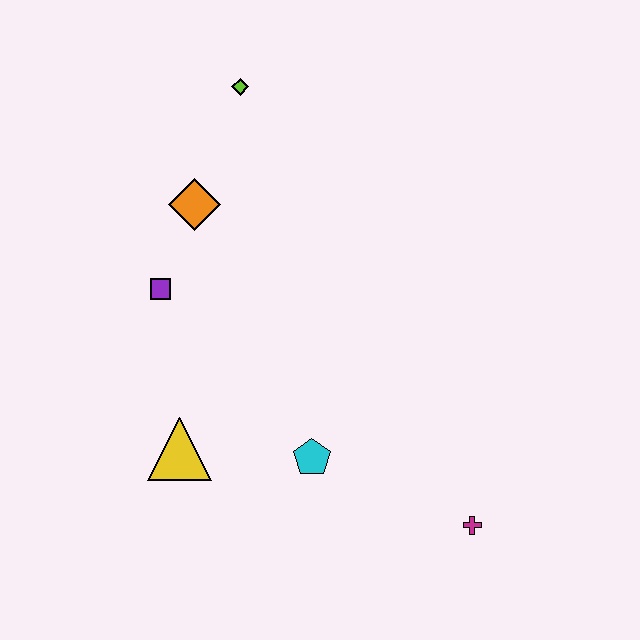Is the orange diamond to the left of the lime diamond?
Yes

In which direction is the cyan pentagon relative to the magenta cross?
The cyan pentagon is to the left of the magenta cross.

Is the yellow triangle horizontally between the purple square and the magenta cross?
Yes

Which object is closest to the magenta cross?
The cyan pentagon is closest to the magenta cross.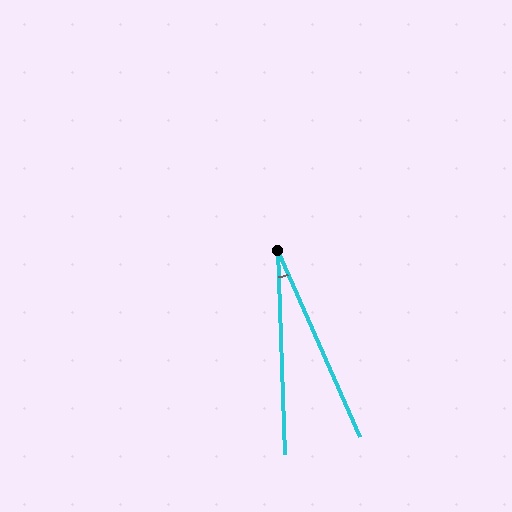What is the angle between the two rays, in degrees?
Approximately 22 degrees.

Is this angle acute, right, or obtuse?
It is acute.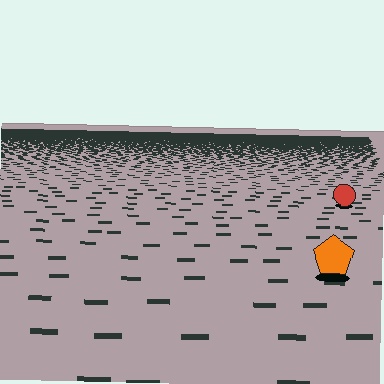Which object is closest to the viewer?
The orange pentagon is closest. The texture marks near it are larger and more spread out.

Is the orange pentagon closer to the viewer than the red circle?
Yes. The orange pentagon is closer — you can tell from the texture gradient: the ground texture is coarser near it.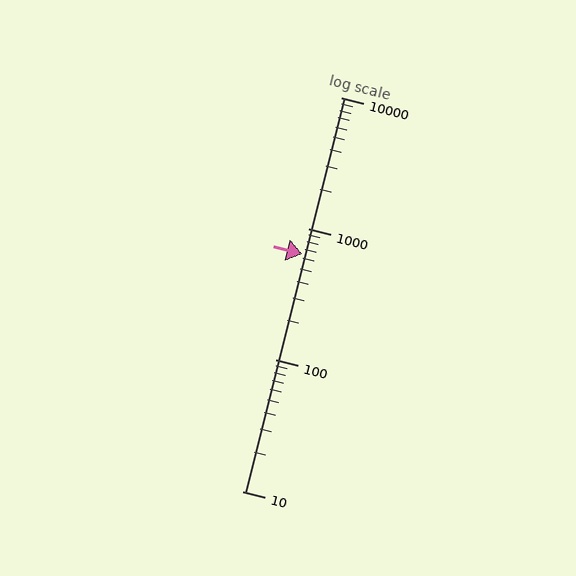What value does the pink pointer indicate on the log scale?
The pointer indicates approximately 640.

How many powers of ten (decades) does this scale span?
The scale spans 3 decades, from 10 to 10000.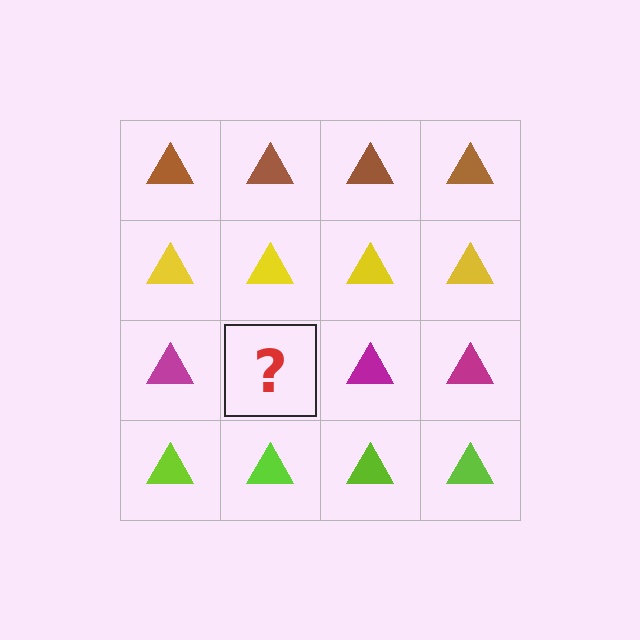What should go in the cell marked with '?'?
The missing cell should contain a magenta triangle.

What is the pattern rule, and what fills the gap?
The rule is that each row has a consistent color. The gap should be filled with a magenta triangle.